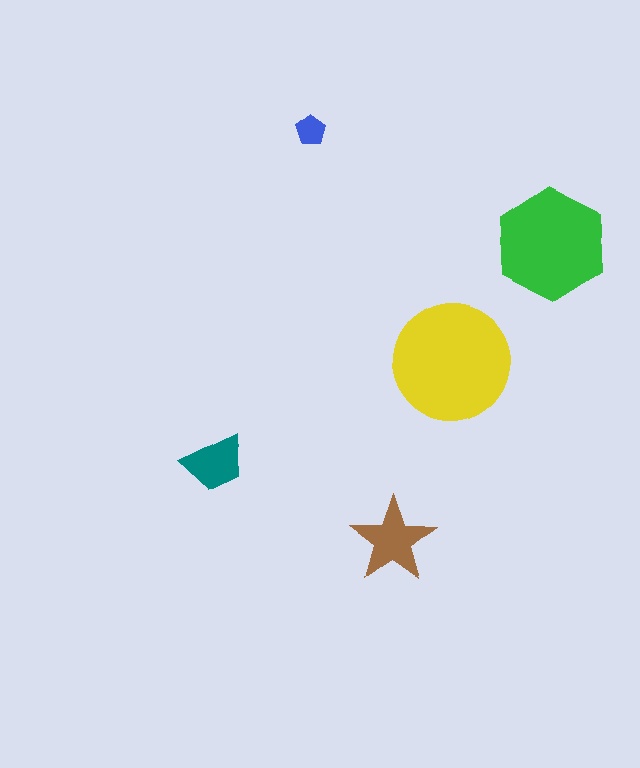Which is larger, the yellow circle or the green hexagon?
The yellow circle.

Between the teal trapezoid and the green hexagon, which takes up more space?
The green hexagon.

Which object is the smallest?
The blue pentagon.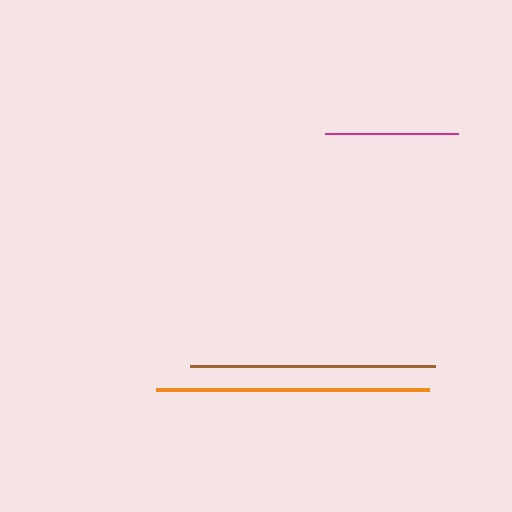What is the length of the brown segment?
The brown segment is approximately 245 pixels long.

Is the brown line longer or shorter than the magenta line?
The brown line is longer than the magenta line.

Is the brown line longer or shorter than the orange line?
The orange line is longer than the brown line.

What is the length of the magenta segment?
The magenta segment is approximately 133 pixels long.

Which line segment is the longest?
The orange line is the longest at approximately 273 pixels.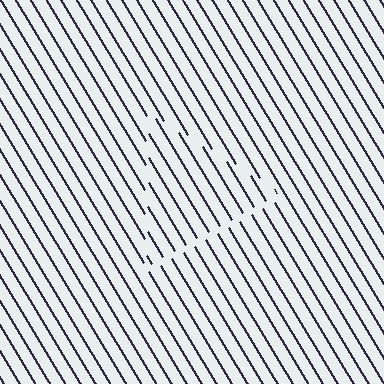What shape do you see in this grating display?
An illusory triangle. The interior of the shape contains the same grating, shifted by half a period — the contour is defined by the phase discontinuity where line-ends from the inner and outer gratings abut.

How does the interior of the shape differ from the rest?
The interior of the shape contains the same grating, shifted by half a period — the contour is defined by the phase discontinuity where line-ends from the inner and outer gratings abut.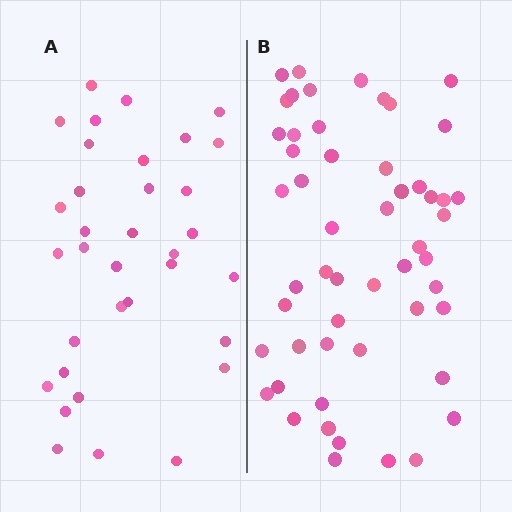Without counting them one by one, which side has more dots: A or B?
Region B (the right region) has more dots.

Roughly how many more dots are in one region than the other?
Region B has approximately 20 more dots than region A.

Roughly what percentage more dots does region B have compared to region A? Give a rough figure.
About 55% more.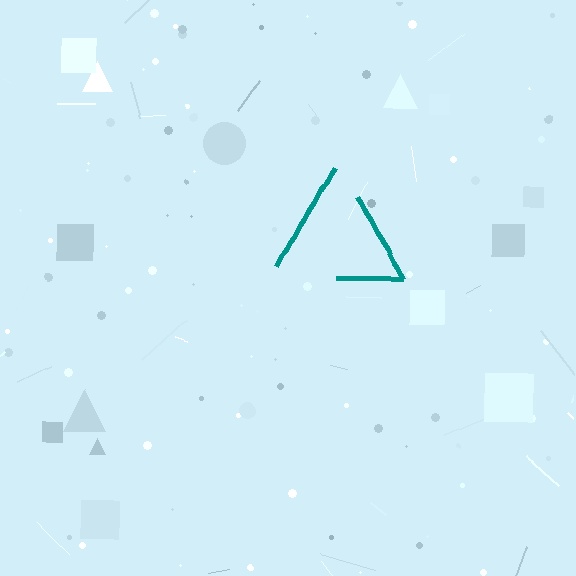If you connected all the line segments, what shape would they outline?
They would outline a triangle.